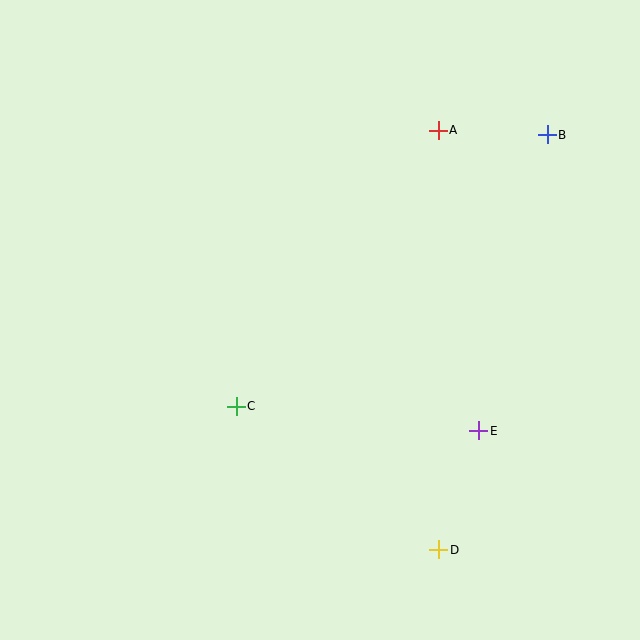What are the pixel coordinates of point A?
Point A is at (438, 130).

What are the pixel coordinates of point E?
Point E is at (479, 431).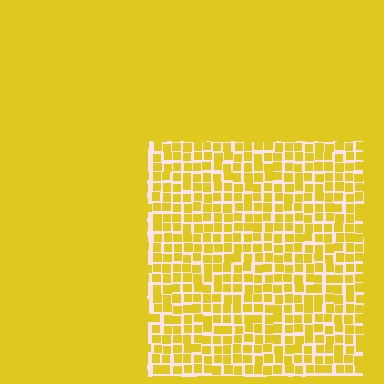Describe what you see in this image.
The image contains small yellow elements arranged at two different densities. A rectangle-shaped region is visible where the elements are less densely packed than the surrounding area.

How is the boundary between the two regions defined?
The boundary is defined by a change in element density (approximately 2.5x ratio). All elements are the same color, size, and shape.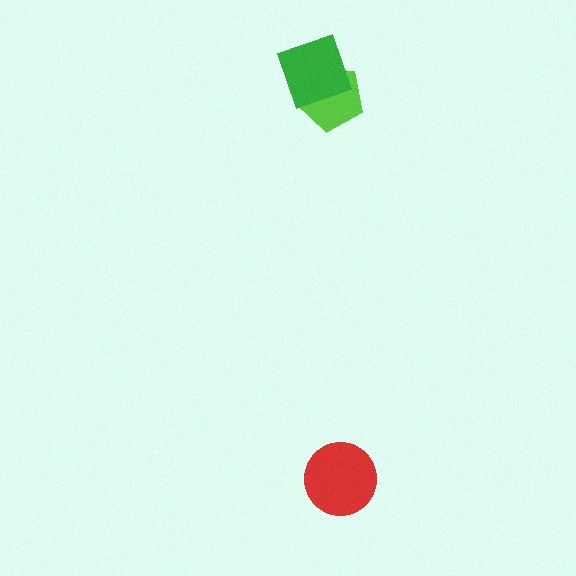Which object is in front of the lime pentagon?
The green square is in front of the lime pentagon.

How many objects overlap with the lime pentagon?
1 object overlaps with the lime pentagon.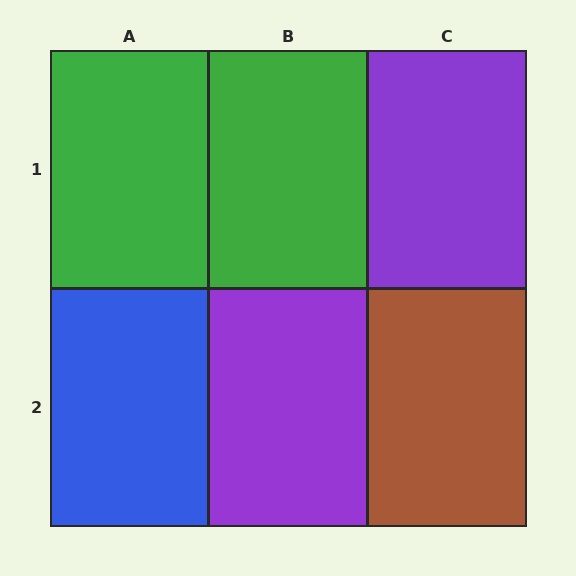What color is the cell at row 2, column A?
Blue.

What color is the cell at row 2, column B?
Purple.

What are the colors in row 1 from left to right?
Green, green, purple.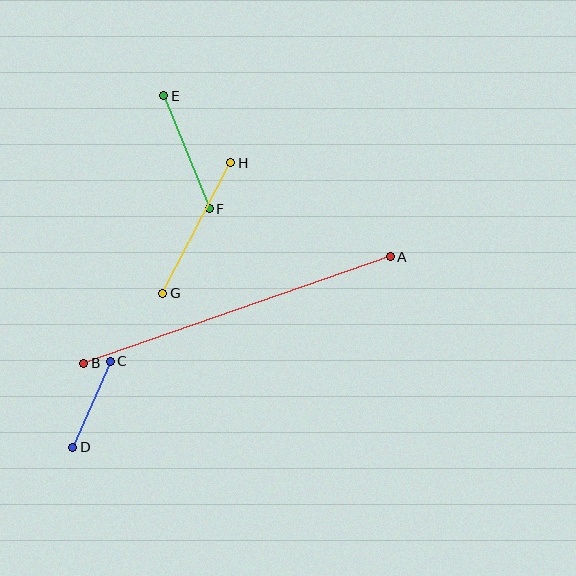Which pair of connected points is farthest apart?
Points A and B are farthest apart.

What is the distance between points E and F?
The distance is approximately 121 pixels.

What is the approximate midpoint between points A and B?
The midpoint is at approximately (237, 310) pixels.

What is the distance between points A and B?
The distance is approximately 325 pixels.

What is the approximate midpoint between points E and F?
The midpoint is at approximately (186, 152) pixels.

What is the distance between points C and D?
The distance is approximately 94 pixels.